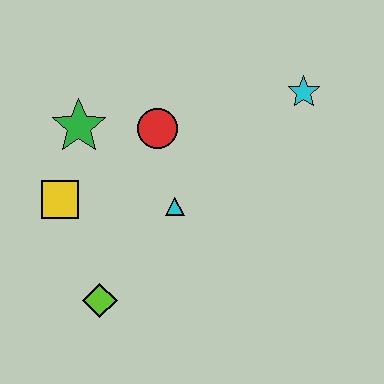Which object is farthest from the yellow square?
The cyan star is farthest from the yellow square.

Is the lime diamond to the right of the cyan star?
No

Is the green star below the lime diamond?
No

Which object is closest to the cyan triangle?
The red circle is closest to the cyan triangle.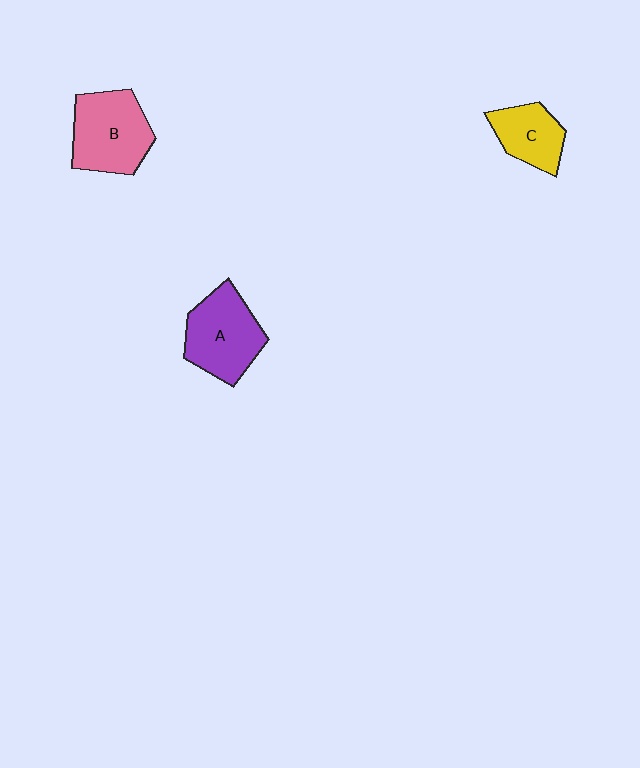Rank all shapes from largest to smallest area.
From largest to smallest: B (pink), A (purple), C (yellow).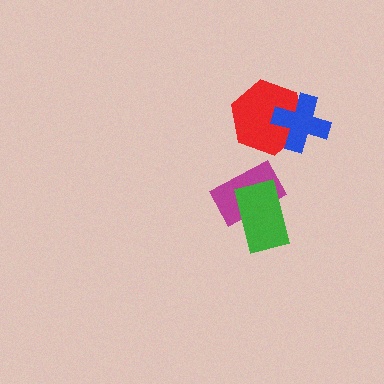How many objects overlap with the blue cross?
1 object overlaps with the blue cross.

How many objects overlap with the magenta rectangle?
1 object overlaps with the magenta rectangle.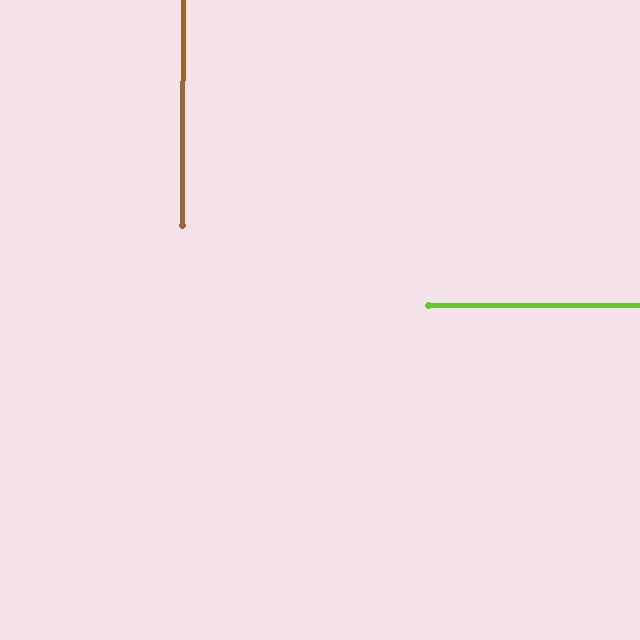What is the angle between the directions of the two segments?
Approximately 90 degrees.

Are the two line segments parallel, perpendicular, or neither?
Perpendicular — they meet at approximately 90°.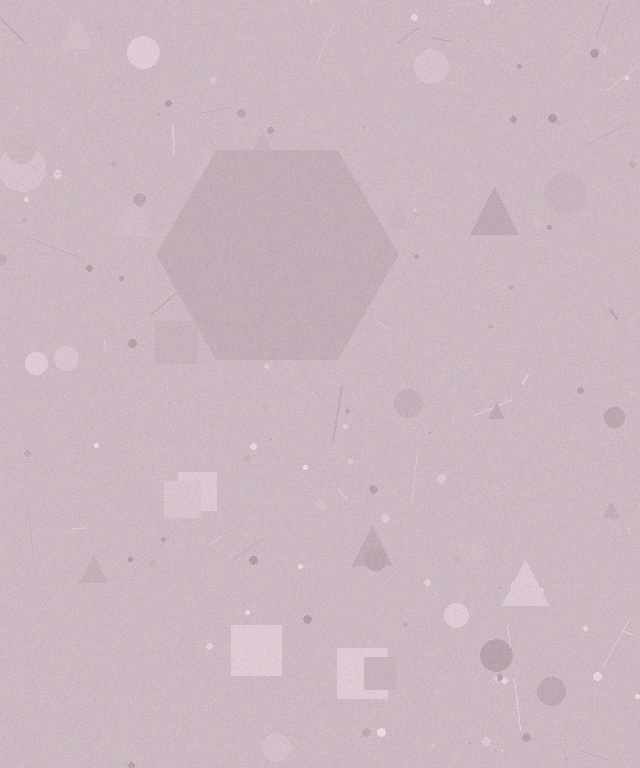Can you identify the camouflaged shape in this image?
The camouflaged shape is a hexagon.